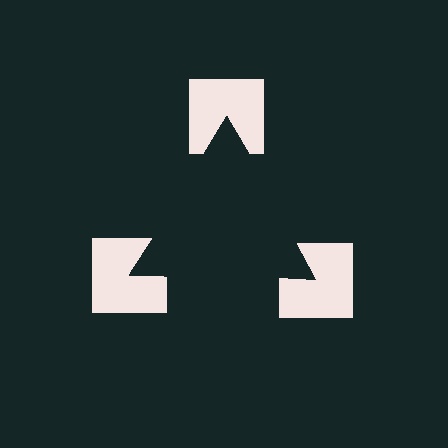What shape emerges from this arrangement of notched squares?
An illusory triangle — its edges are inferred from the aligned wedge cuts in the notched squares, not physically drawn.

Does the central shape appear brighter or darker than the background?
It typically appears slightly darker than the background, even though no actual brightness change is drawn.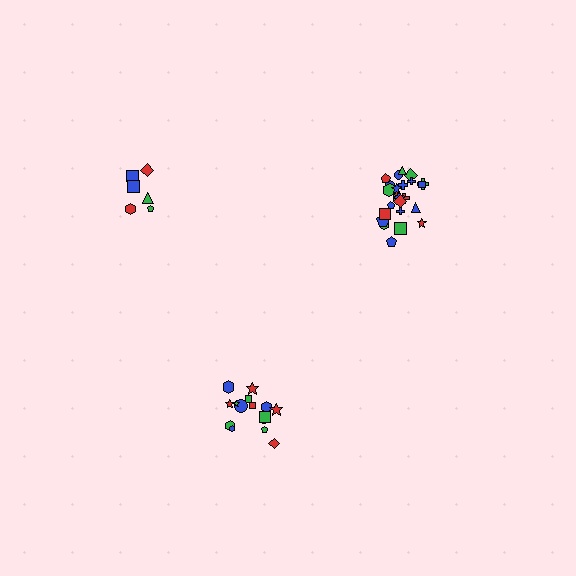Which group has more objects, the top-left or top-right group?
The top-right group.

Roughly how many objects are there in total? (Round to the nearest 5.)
Roughly 45 objects in total.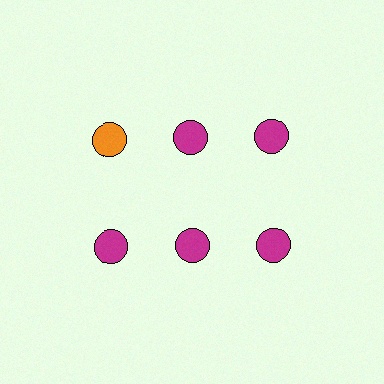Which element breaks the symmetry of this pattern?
The orange circle in the top row, leftmost column breaks the symmetry. All other shapes are magenta circles.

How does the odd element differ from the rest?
It has a different color: orange instead of magenta.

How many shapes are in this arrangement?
There are 6 shapes arranged in a grid pattern.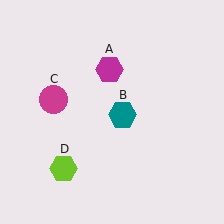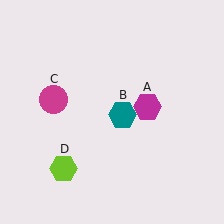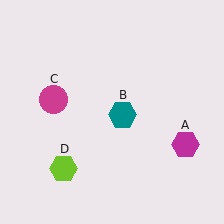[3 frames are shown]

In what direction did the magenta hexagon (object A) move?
The magenta hexagon (object A) moved down and to the right.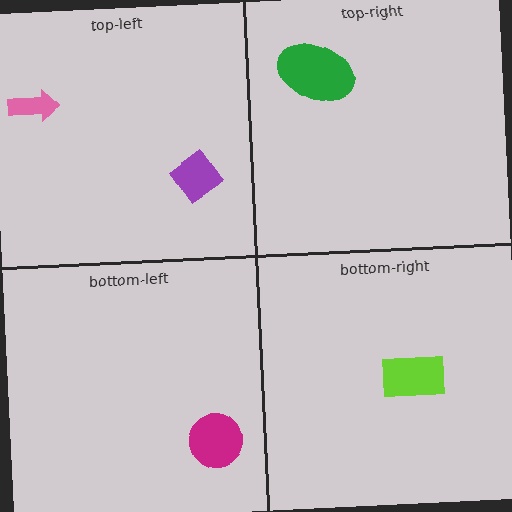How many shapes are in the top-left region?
2.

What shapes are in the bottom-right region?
The lime rectangle.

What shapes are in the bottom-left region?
The magenta circle.